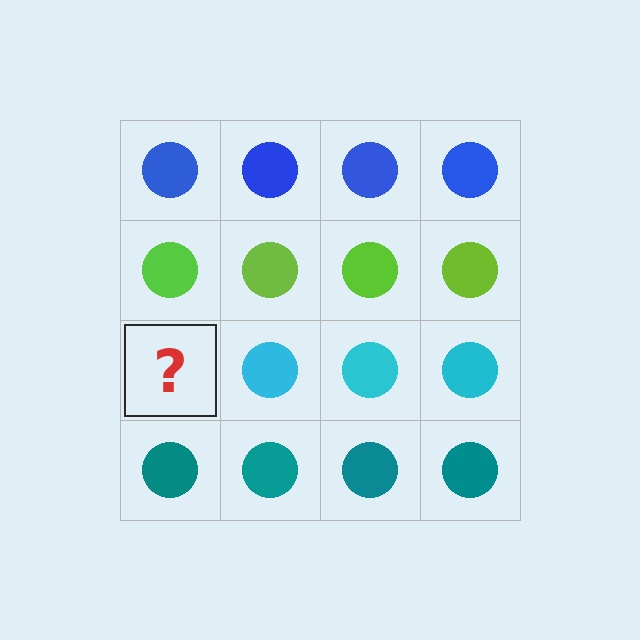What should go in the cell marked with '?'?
The missing cell should contain a cyan circle.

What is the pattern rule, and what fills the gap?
The rule is that each row has a consistent color. The gap should be filled with a cyan circle.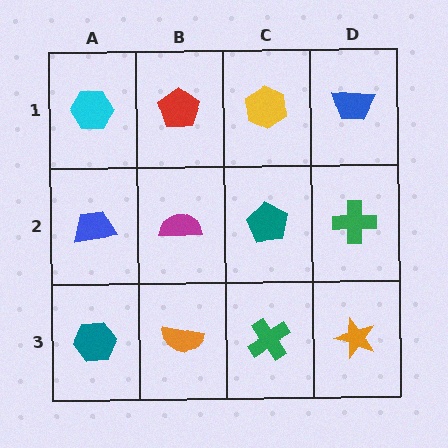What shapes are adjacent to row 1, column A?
A blue trapezoid (row 2, column A), a red pentagon (row 1, column B).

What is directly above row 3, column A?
A blue trapezoid.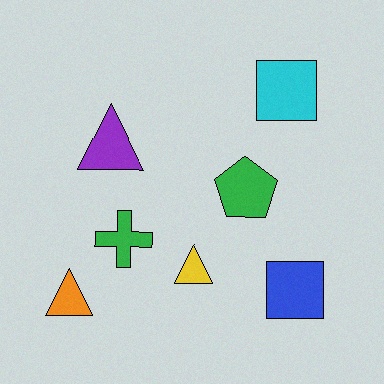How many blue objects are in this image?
There is 1 blue object.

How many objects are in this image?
There are 7 objects.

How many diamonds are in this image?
There are no diamonds.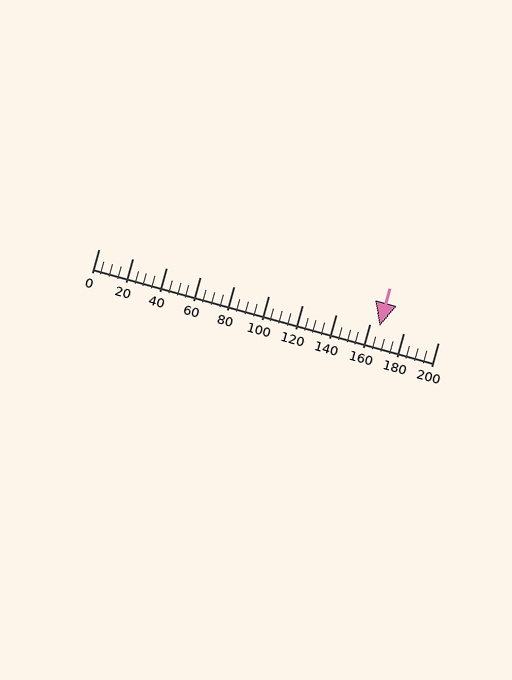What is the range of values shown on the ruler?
The ruler shows values from 0 to 200.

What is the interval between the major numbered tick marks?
The major tick marks are spaced 20 units apart.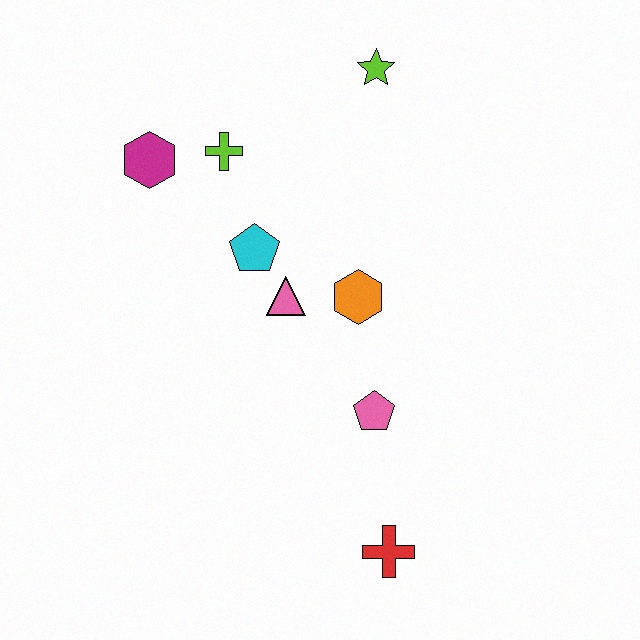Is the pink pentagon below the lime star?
Yes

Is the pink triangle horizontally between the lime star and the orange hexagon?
No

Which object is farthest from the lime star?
The red cross is farthest from the lime star.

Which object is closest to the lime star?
The lime cross is closest to the lime star.